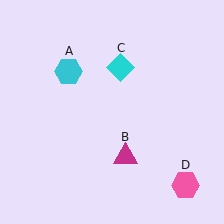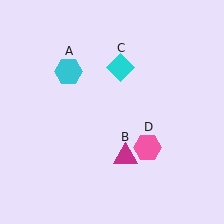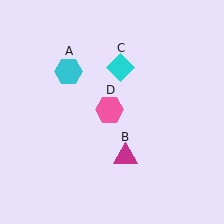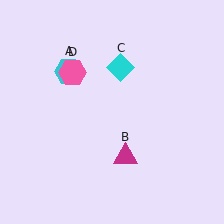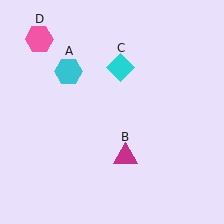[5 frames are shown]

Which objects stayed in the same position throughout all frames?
Cyan hexagon (object A) and magenta triangle (object B) and cyan diamond (object C) remained stationary.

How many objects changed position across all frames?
1 object changed position: pink hexagon (object D).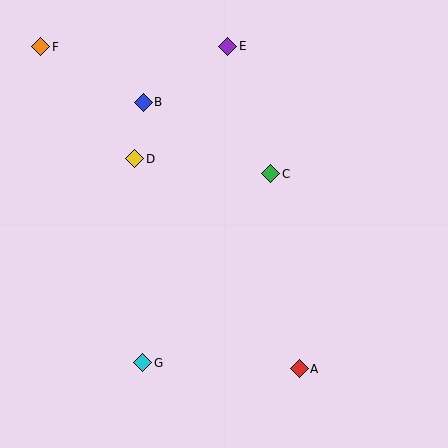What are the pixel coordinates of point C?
Point C is at (271, 174).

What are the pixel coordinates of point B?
Point B is at (143, 102).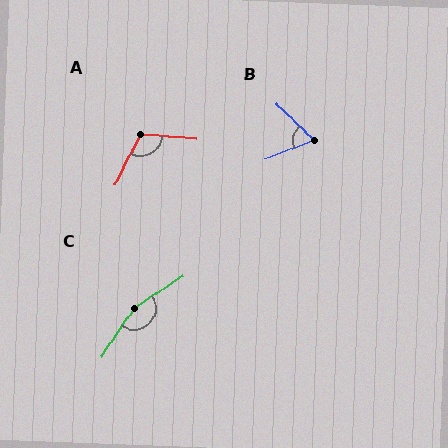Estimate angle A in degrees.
Approximately 113 degrees.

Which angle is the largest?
C, at approximately 158 degrees.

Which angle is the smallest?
B, at approximately 65 degrees.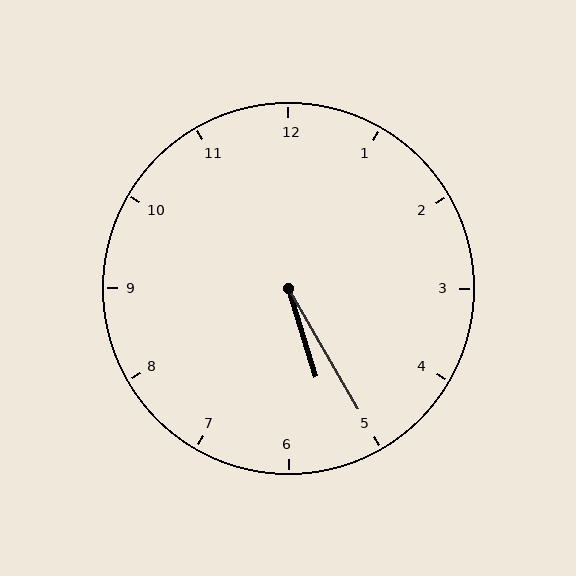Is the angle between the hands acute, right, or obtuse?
It is acute.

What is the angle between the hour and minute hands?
Approximately 12 degrees.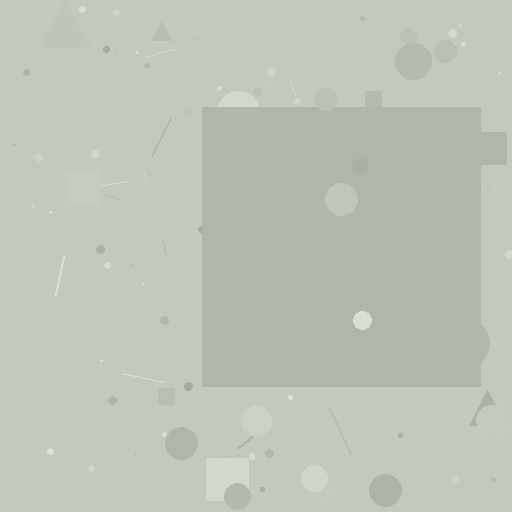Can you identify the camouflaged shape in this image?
The camouflaged shape is a square.